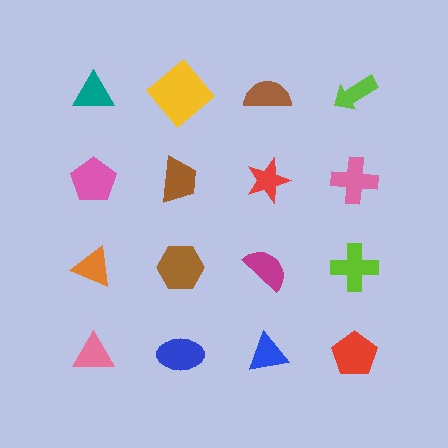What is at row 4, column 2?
A blue ellipse.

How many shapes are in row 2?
4 shapes.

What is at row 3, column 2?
A brown hexagon.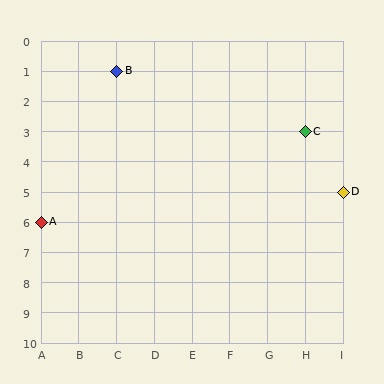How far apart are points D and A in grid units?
Points D and A are 8 columns and 1 row apart (about 8.1 grid units diagonally).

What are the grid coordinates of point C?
Point C is at grid coordinates (H, 3).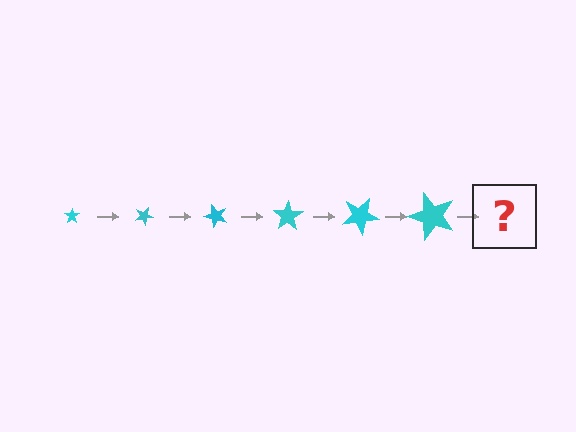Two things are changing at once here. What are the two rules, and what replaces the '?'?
The two rules are that the star grows larger each step and it rotates 25 degrees each step. The '?' should be a star, larger than the previous one and rotated 150 degrees from the start.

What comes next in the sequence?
The next element should be a star, larger than the previous one and rotated 150 degrees from the start.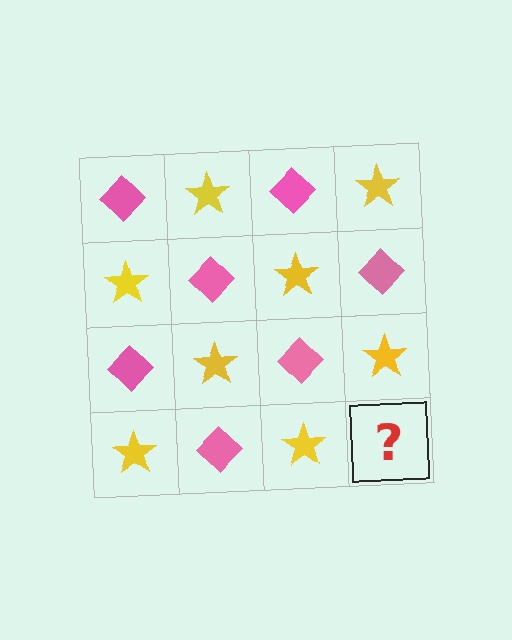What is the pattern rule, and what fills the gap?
The rule is that it alternates pink diamond and yellow star in a checkerboard pattern. The gap should be filled with a pink diamond.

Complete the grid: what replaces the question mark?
The question mark should be replaced with a pink diamond.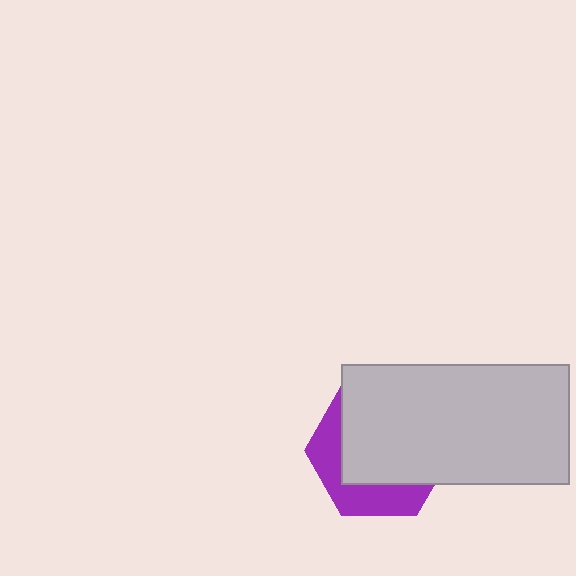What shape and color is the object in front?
The object in front is a light gray rectangle.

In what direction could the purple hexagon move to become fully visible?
The purple hexagon could move toward the lower-left. That would shift it out from behind the light gray rectangle entirely.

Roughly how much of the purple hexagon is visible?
A small part of it is visible (roughly 34%).